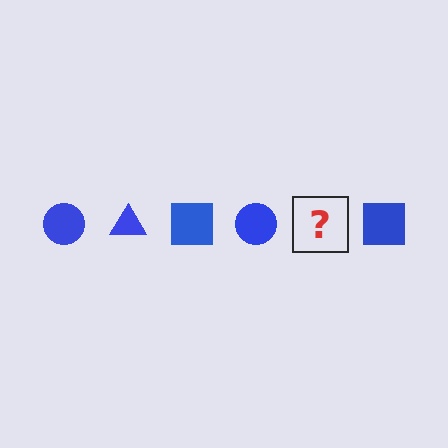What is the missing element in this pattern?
The missing element is a blue triangle.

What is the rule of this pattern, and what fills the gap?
The rule is that the pattern cycles through circle, triangle, square shapes in blue. The gap should be filled with a blue triangle.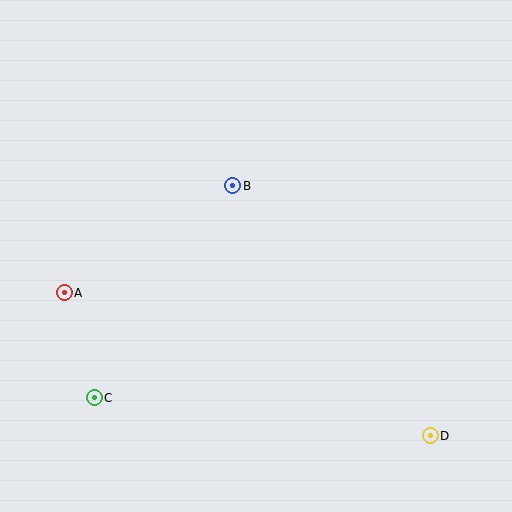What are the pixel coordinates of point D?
Point D is at (430, 436).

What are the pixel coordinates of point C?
Point C is at (94, 398).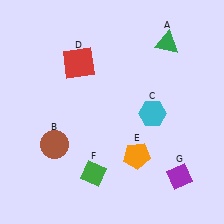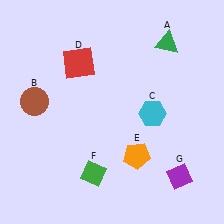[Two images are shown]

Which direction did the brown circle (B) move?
The brown circle (B) moved up.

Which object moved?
The brown circle (B) moved up.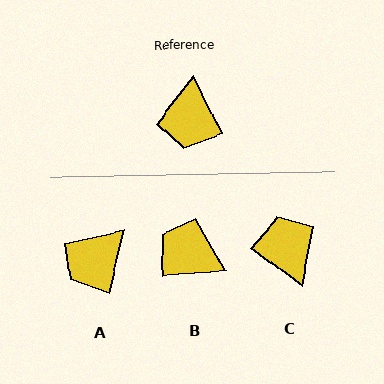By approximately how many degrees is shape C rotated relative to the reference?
Approximately 153 degrees clockwise.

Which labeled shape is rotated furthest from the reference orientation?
C, about 153 degrees away.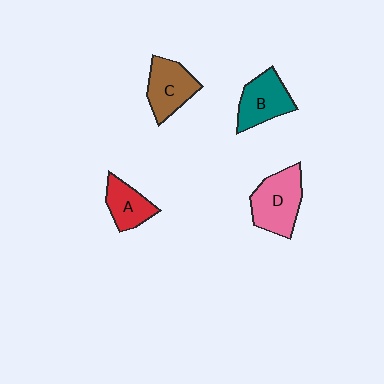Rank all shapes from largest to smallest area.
From largest to smallest: D (pink), B (teal), C (brown), A (red).